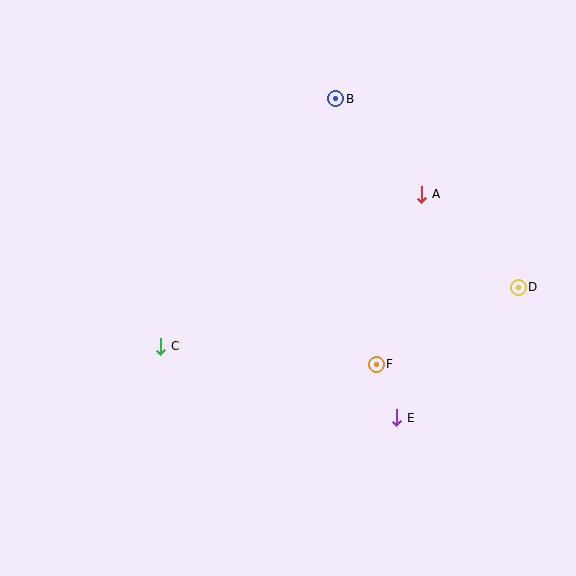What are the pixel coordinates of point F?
Point F is at (376, 364).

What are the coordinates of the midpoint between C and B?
The midpoint between C and B is at (248, 223).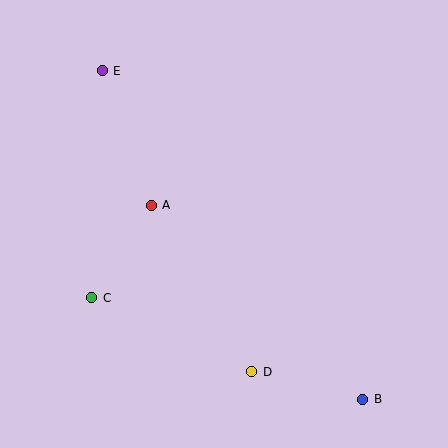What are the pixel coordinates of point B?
Point B is at (363, 399).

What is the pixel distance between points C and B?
The distance between C and B is 289 pixels.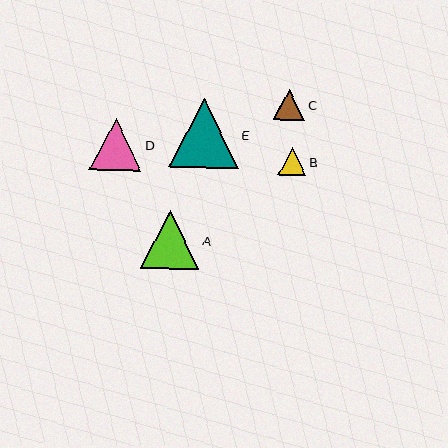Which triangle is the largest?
Triangle E is the largest with a size of approximately 69 pixels.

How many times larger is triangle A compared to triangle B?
Triangle A is approximately 2.1 times the size of triangle B.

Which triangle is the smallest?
Triangle B is the smallest with a size of approximately 28 pixels.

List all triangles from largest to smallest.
From largest to smallest: E, A, D, C, B.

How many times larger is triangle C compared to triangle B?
Triangle C is approximately 1.1 times the size of triangle B.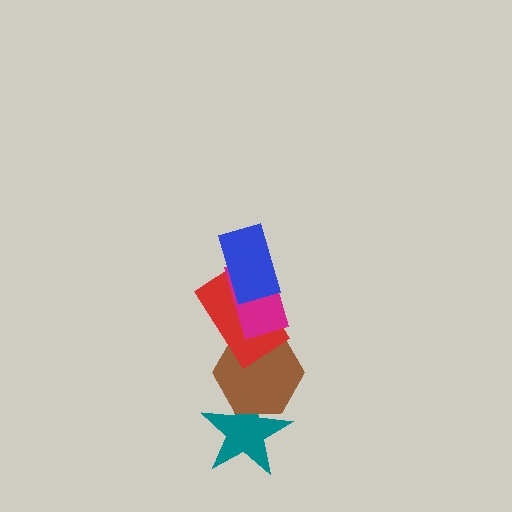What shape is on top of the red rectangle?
The magenta rectangle is on top of the red rectangle.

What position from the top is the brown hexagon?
The brown hexagon is 4th from the top.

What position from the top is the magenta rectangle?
The magenta rectangle is 2nd from the top.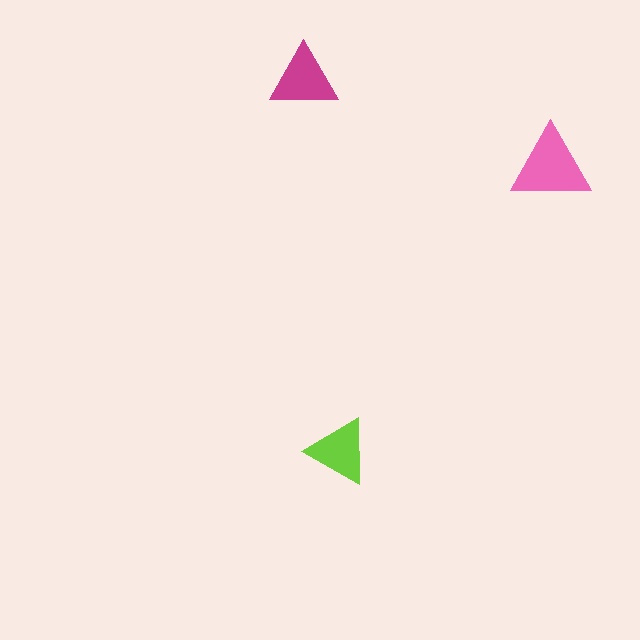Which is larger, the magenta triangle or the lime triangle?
The magenta one.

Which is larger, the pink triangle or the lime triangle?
The pink one.